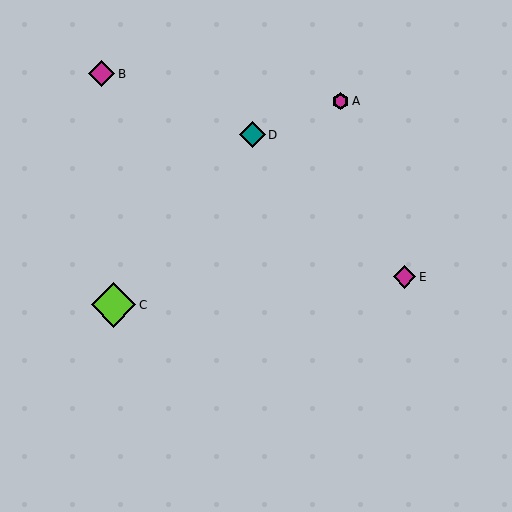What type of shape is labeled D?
Shape D is a teal diamond.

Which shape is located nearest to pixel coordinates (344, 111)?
The magenta hexagon (labeled A) at (341, 101) is nearest to that location.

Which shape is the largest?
The lime diamond (labeled C) is the largest.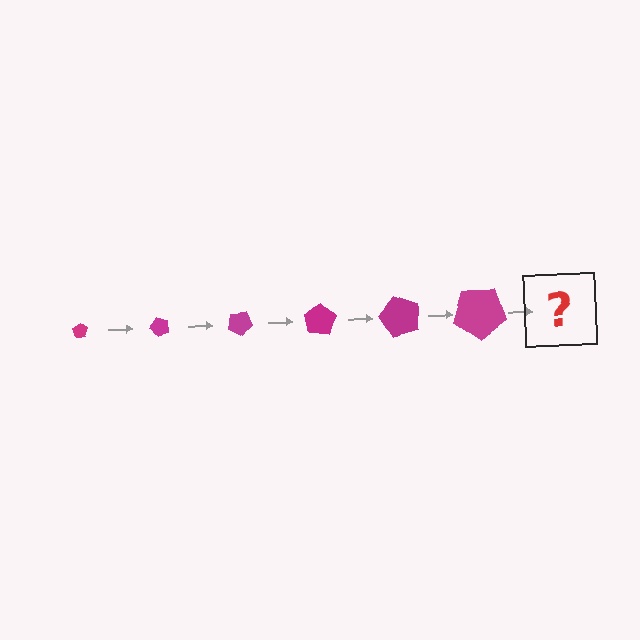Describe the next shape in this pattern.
It should be a pentagon, larger than the previous one and rotated 300 degrees from the start.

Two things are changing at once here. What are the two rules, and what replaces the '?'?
The two rules are that the pentagon grows larger each step and it rotates 50 degrees each step. The '?' should be a pentagon, larger than the previous one and rotated 300 degrees from the start.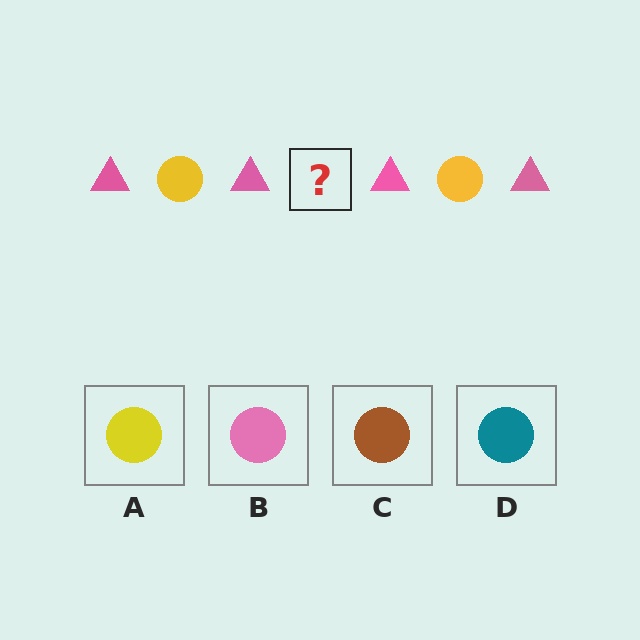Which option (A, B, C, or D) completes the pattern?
A.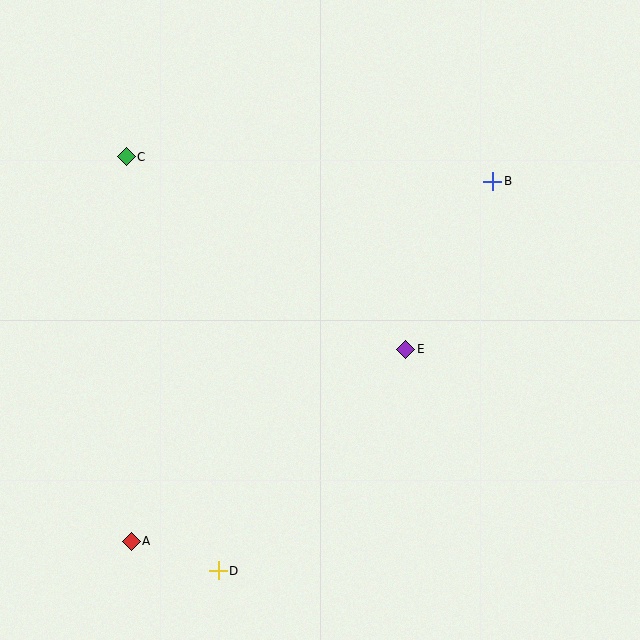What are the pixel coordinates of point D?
Point D is at (218, 571).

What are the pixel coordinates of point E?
Point E is at (406, 349).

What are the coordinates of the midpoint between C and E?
The midpoint between C and E is at (266, 253).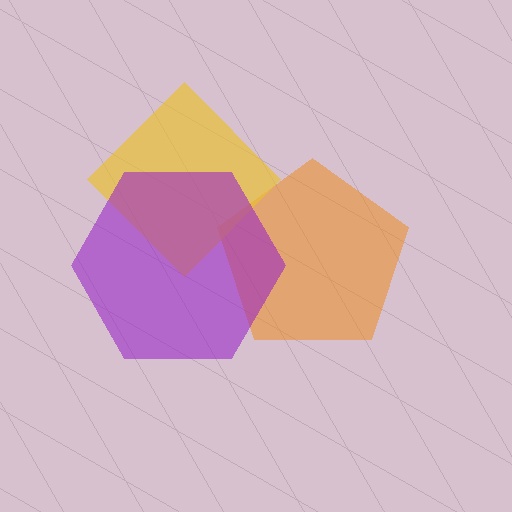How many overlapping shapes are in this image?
There are 3 overlapping shapes in the image.